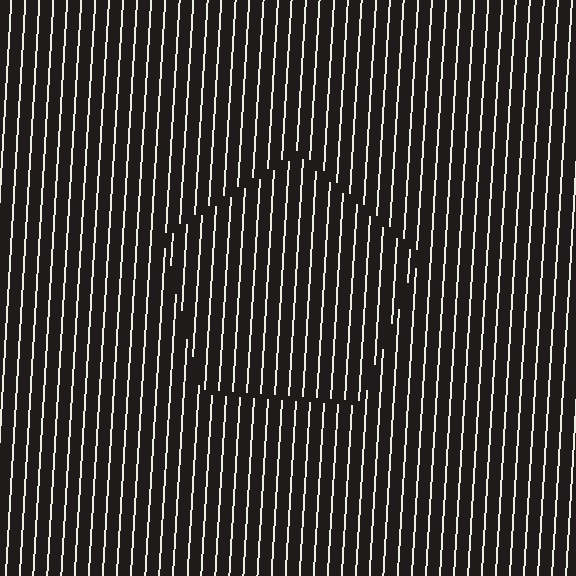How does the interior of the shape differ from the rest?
The interior of the shape contains the same grating, shifted by half a period — the contour is defined by the phase discontinuity where line-ends from the inner and outer gratings abut.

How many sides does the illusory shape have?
5 sides — the line-ends trace a pentagon.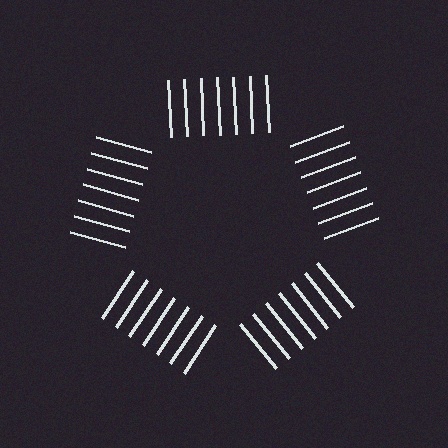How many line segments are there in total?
35 — 7 along each of the 5 edges.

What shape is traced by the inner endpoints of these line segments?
An illusory pentagon — the line segments terminate on its edges but no continuous stroke is drawn.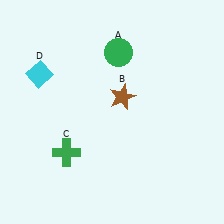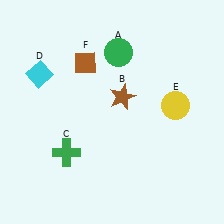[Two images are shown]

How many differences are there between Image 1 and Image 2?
There are 2 differences between the two images.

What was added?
A yellow circle (E), a brown diamond (F) were added in Image 2.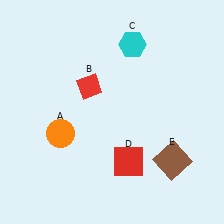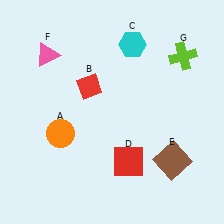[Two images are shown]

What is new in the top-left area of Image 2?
A pink triangle (F) was added in the top-left area of Image 2.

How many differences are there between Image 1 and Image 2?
There are 2 differences between the two images.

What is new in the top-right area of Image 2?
A lime cross (G) was added in the top-right area of Image 2.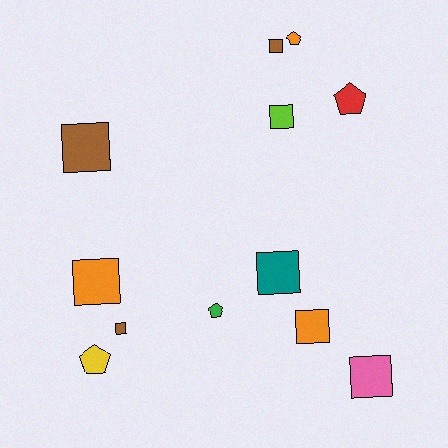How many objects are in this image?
There are 12 objects.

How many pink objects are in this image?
There is 1 pink object.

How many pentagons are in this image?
There are 4 pentagons.